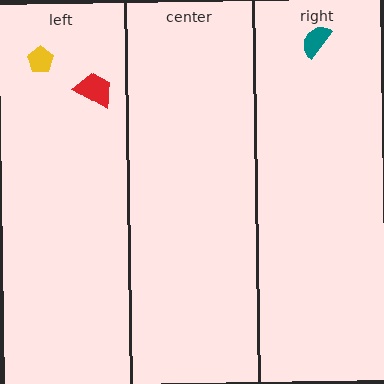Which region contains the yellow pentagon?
The left region.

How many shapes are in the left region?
2.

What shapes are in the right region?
The teal semicircle.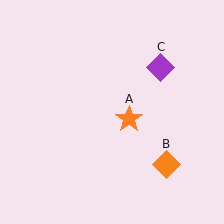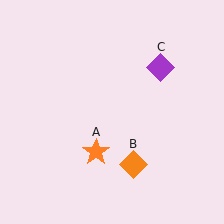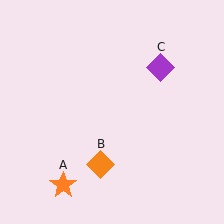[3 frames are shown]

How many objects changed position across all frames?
2 objects changed position: orange star (object A), orange diamond (object B).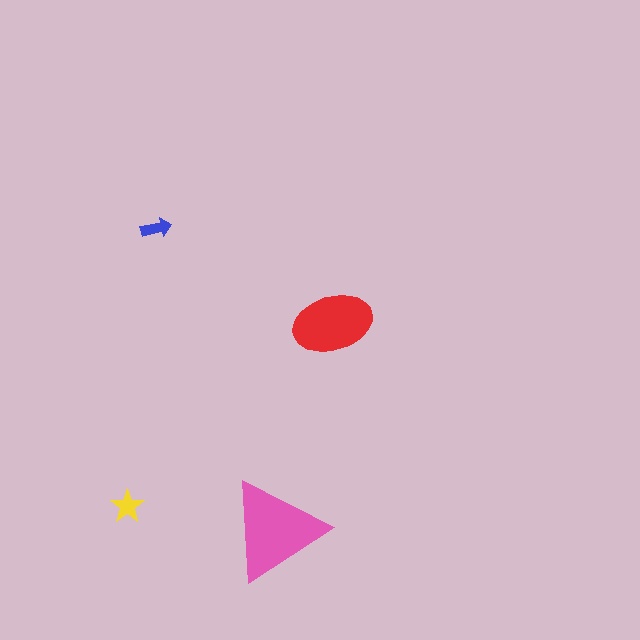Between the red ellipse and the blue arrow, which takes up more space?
The red ellipse.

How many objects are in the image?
There are 4 objects in the image.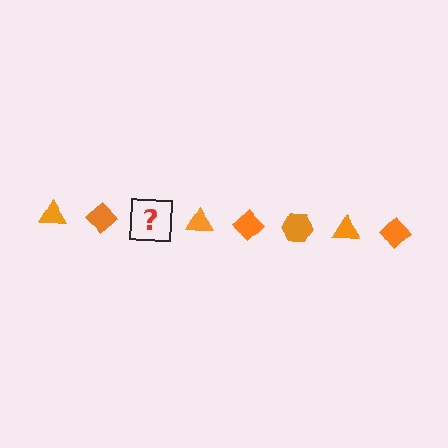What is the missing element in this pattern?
The missing element is an orange hexagon.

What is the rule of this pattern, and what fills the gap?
The rule is that the pattern cycles through triangle, diamond, hexagon shapes in orange. The gap should be filled with an orange hexagon.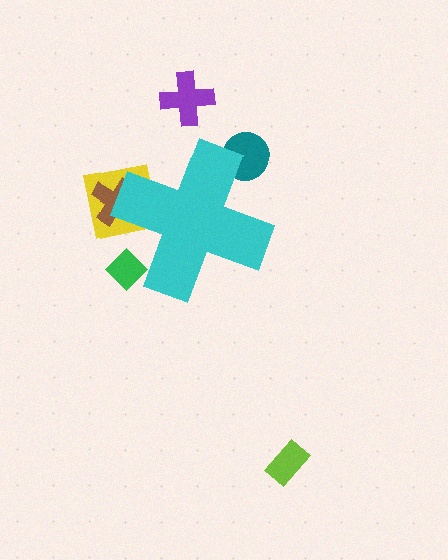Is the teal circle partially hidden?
Yes, the teal circle is partially hidden behind the cyan cross.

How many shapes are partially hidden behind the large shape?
4 shapes are partially hidden.